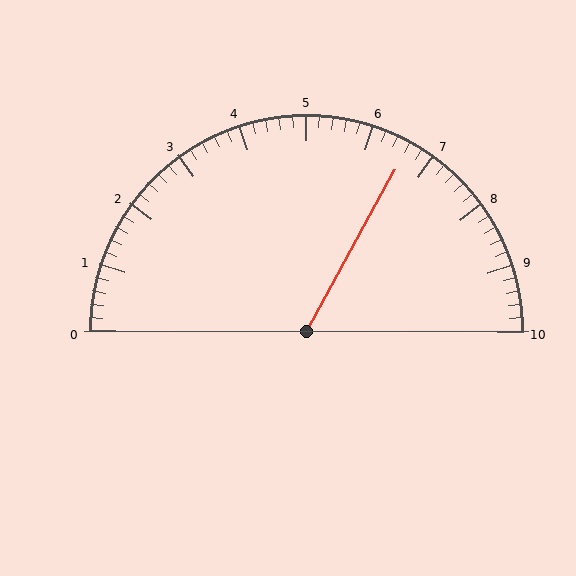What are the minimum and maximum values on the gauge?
The gauge ranges from 0 to 10.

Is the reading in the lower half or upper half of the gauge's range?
The reading is in the upper half of the range (0 to 10).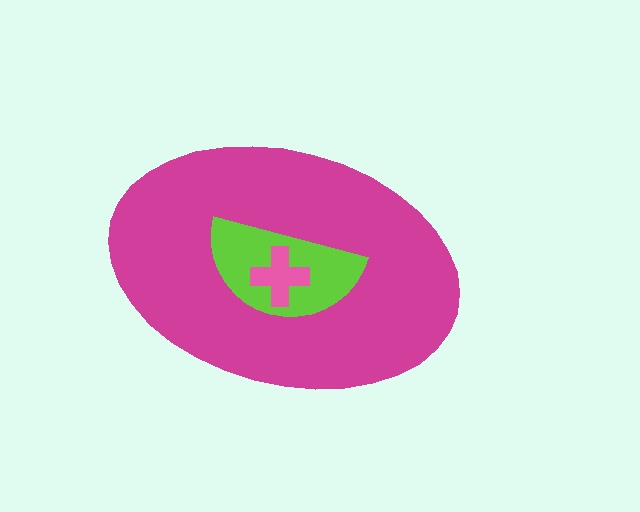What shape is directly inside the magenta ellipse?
The lime semicircle.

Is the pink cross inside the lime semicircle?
Yes.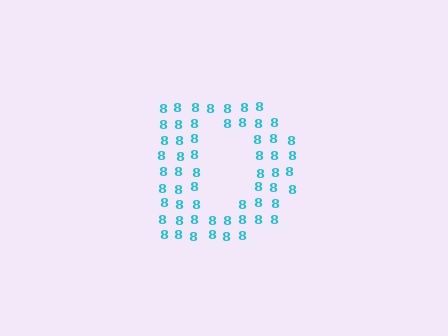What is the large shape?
The large shape is the letter D.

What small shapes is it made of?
It is made of small digit 8's.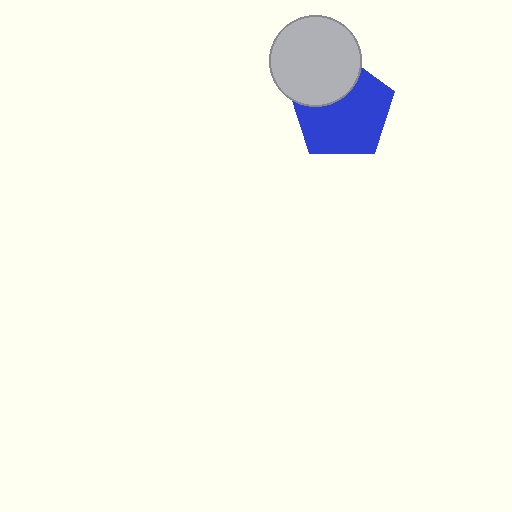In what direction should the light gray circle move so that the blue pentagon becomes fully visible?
The light gray circle should move up. That is the shortest direction to clear the overlap and leave the blue pentagon fully visible.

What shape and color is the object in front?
The object in front is a light gray circle.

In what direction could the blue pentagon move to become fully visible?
The blue pentagon could move down. That would shift it out from behind the light gray circle entirely.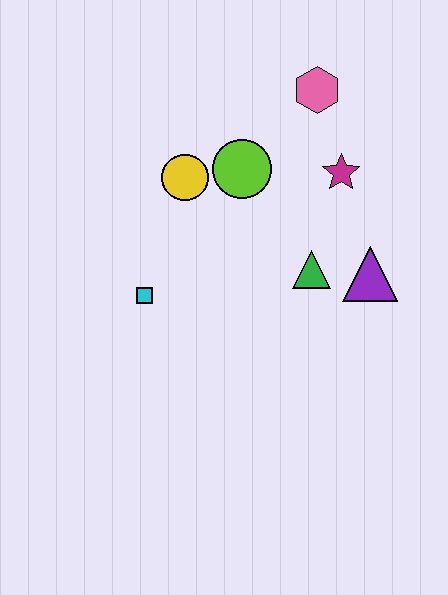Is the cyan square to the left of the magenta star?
Yes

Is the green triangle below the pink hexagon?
Yes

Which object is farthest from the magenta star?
The cyan square is farthest from the magenta star.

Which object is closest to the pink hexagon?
The magenta star is closest to the pink hexagon.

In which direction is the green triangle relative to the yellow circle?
The green triangle is to the right of the yellow circle.